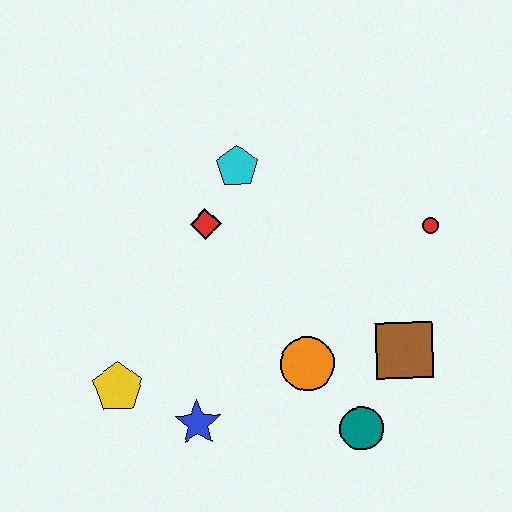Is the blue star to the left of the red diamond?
Yes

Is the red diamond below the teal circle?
No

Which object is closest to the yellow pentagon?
The blue star is closest to the yellow pentagon.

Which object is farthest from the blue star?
The red circle is farthest from the blue star.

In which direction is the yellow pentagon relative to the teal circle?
The yellow pentagon is to the left of the teal circle.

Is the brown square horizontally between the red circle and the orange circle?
Yes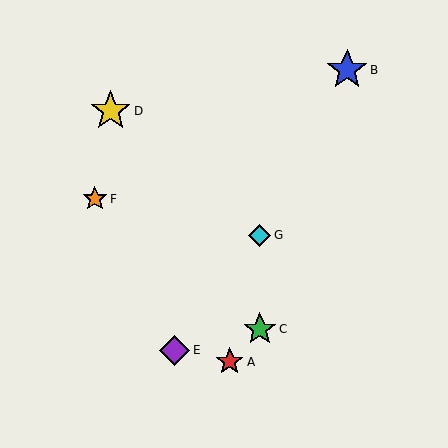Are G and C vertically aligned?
Yes, both are at x≈260.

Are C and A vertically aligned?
No, C is at x≈260 and A is at x≈230.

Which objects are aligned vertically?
Objects C, G are aligned vertically.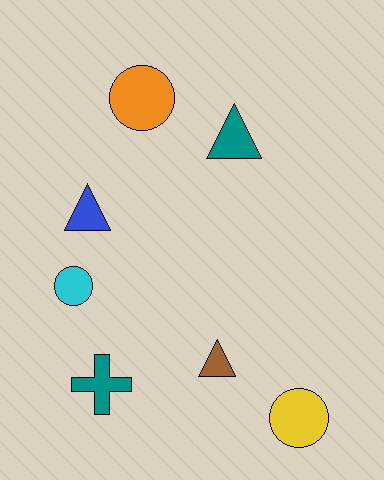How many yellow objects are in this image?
There is 1 yellow object.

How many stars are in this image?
There are no stars.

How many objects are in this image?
There are 7 objects.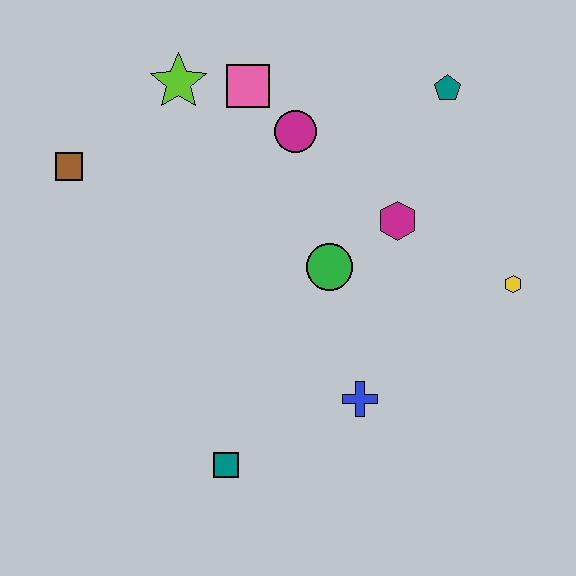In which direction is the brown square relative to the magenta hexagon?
The brown square is to the left of the magenta hexagon.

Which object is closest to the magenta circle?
The pink square is closest to the magenta circle.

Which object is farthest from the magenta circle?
The teal square is farthest from the magenta circle.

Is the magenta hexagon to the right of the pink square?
Yes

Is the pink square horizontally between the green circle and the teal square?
Yes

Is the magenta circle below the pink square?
Yes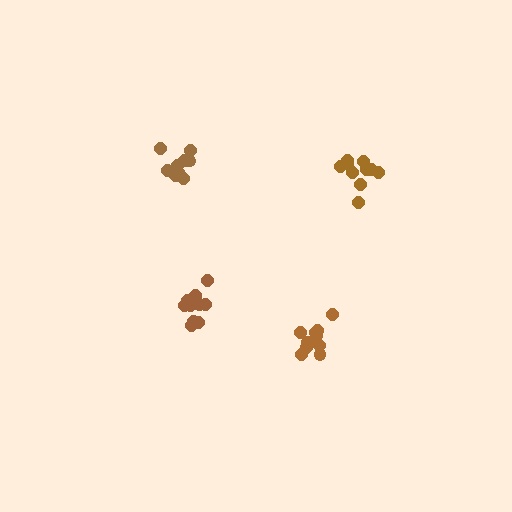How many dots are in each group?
Group 1: 9 dots, Group 2: 12 dots, Group 3: 10 dots, Group 4: 12 dots (43 total).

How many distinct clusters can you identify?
There are 4 distinct clusters.